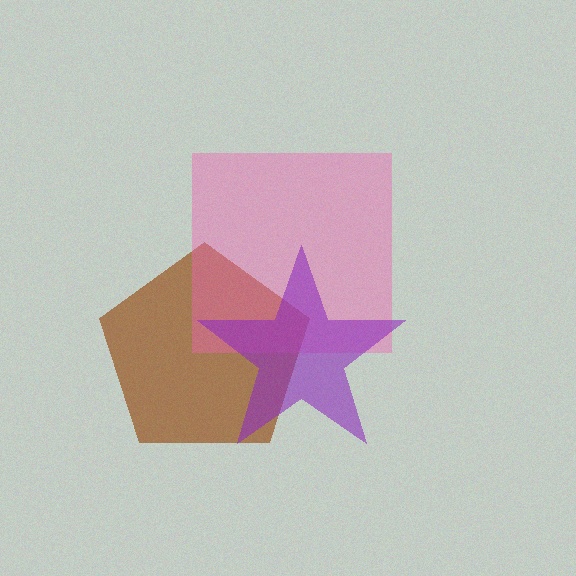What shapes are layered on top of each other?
The layered shapes are: a brown pentagon, a pink square, a purple star.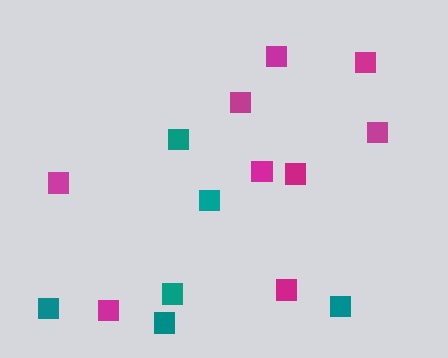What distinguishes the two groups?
There are 2 groups: one group of magenta squares (9) and one group of teal squares (6).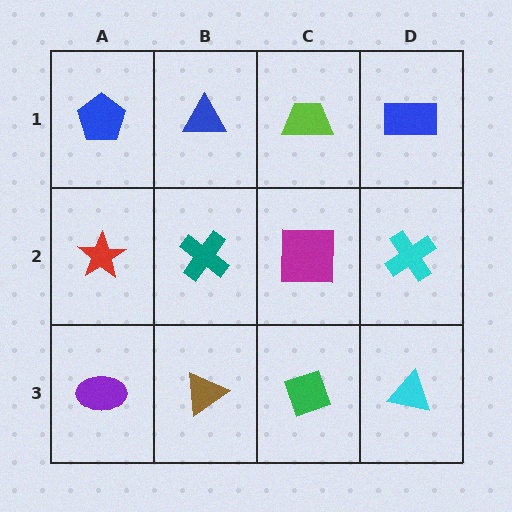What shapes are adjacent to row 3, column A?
A red star (row 2, column A), a brown triangle (row 3, column B).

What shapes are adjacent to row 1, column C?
A magenta square (row 2, column C), a blue triangle (row 1, column B), a blue rectangle (row 1, column D).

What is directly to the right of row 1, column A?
A blue triangle.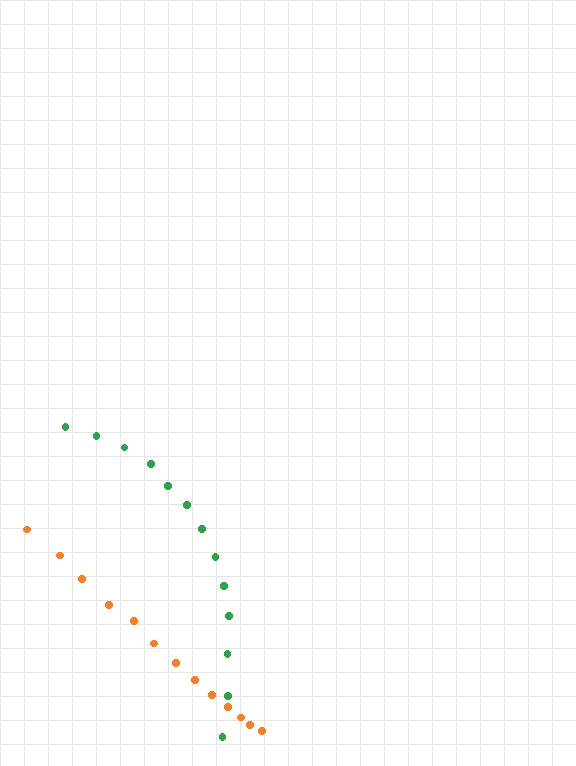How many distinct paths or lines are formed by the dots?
There are 2 distinct paths.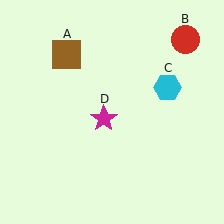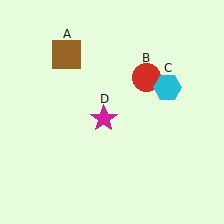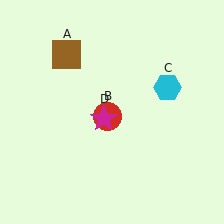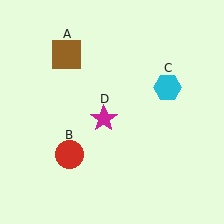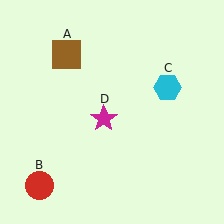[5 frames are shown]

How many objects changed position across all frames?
1 object changed position: red circle (object B).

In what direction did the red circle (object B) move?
The red circle (object B) moved down and to the left.